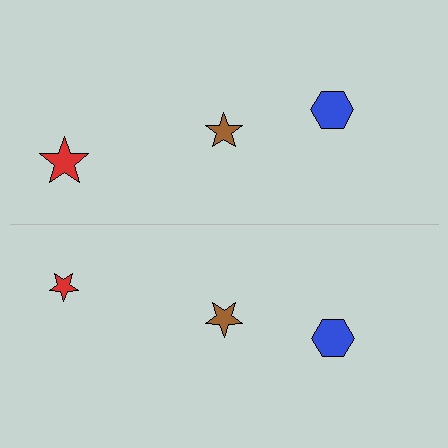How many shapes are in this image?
There are 6 shapes in this image.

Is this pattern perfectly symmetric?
No, the pattern is not perfectly symmetric. The red star on the bottom side has a different size than its mirror counterpart.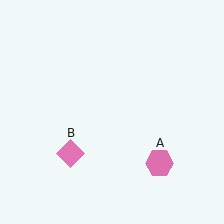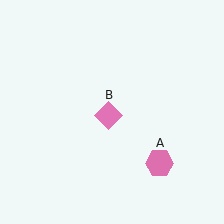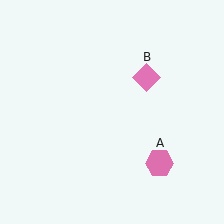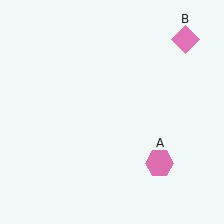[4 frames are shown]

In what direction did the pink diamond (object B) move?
The pink diamond (object B) moved up and to the right.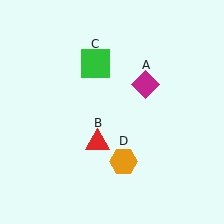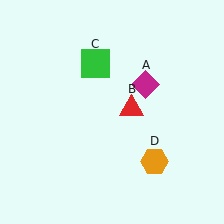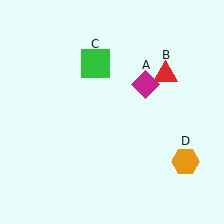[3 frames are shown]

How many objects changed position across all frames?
2 objects changed position: red triangle (object B), orange hexagon (object D).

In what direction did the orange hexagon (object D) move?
The orange hexagon (object D) moved right.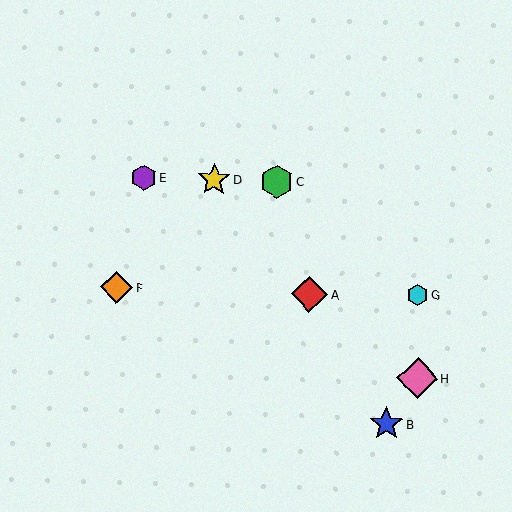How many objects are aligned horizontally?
3 objects (C, D, E) are aligned horizontally.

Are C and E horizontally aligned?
Yes, both are at y≈182.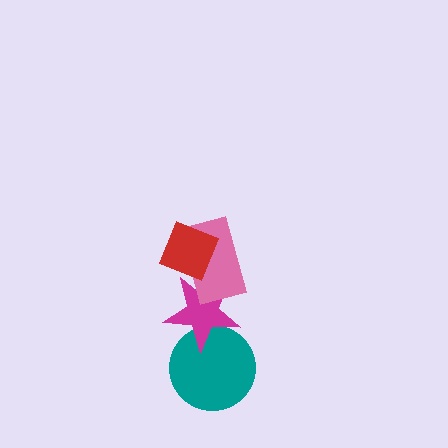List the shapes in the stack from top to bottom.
From top to bottom: the red diamond, the pink rectangle, the magenta star, the teal circle.